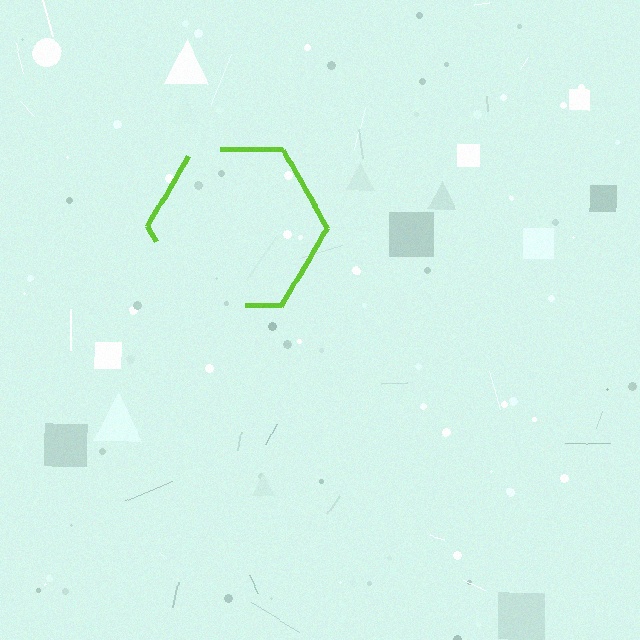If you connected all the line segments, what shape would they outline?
They would outline a hexagon.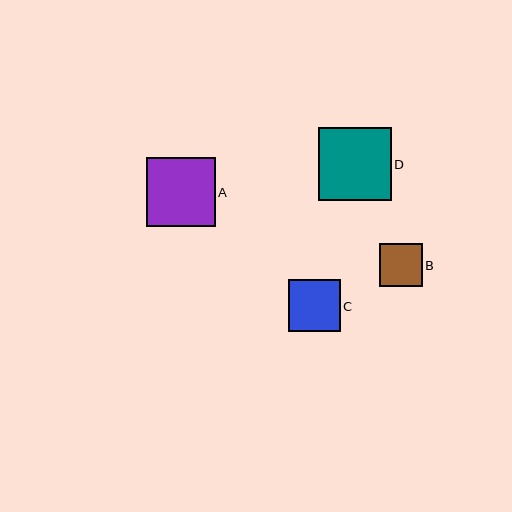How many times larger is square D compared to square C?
Square D is approximately 1.4 times the size of square C.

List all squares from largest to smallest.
From largest to smallest: D, A, C, B.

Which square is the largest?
Square D is the largest with a size of approximately 73 pixels.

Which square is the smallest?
Square B is the smallest with a size of approximately 43 pixels.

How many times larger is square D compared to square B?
Square D is approximately 1.7 times the size of square B.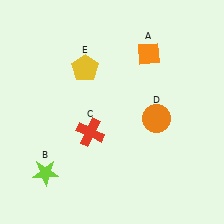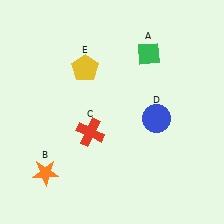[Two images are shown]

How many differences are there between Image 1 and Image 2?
There are 3 differences between the two images.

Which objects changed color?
A changed from orange to green. B changed from lime to orange. D changed from orange to blue.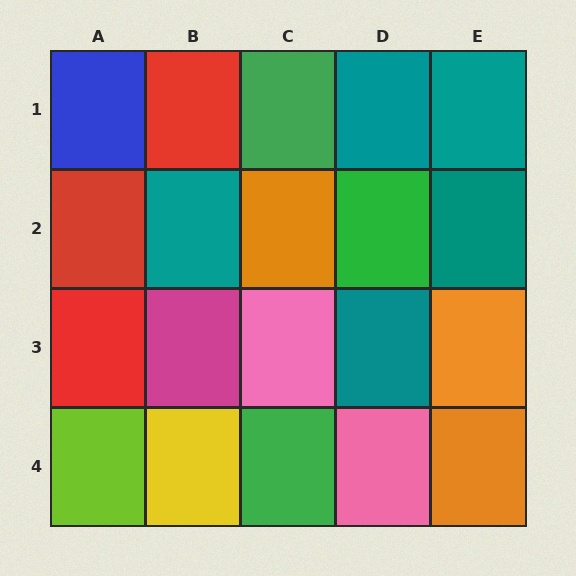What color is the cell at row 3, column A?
Red.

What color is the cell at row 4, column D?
Pink.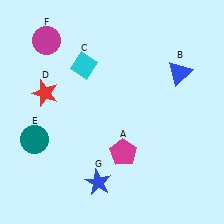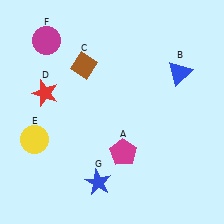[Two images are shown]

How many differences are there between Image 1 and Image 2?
There are 2 differences between the two images.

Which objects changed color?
C changed from cyan to brown. E changed from teal to yellow.